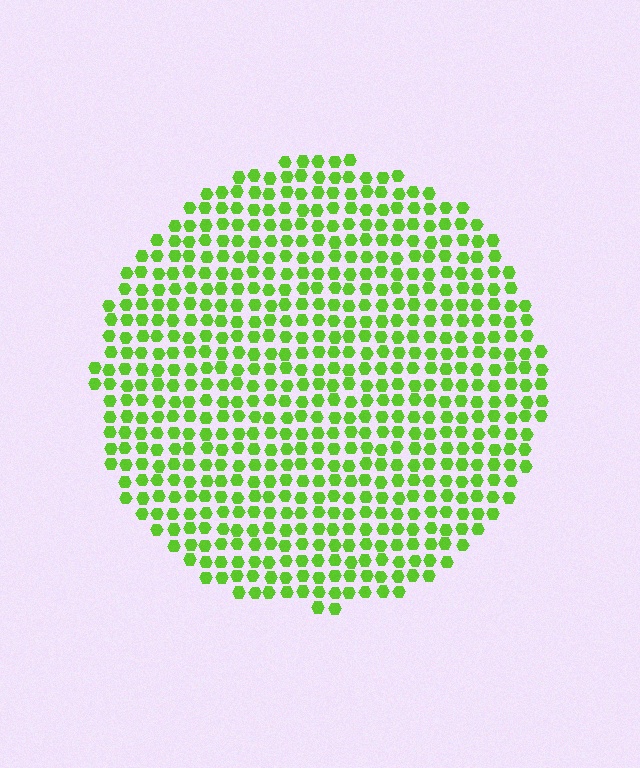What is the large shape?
The large shape is a circle.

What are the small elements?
The small elements are hexagons.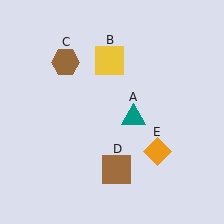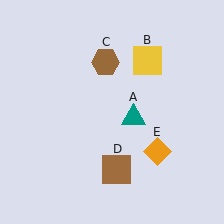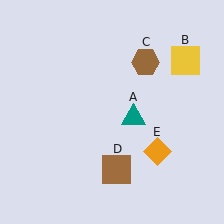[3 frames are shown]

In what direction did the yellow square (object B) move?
The yellow square (object B) moved right.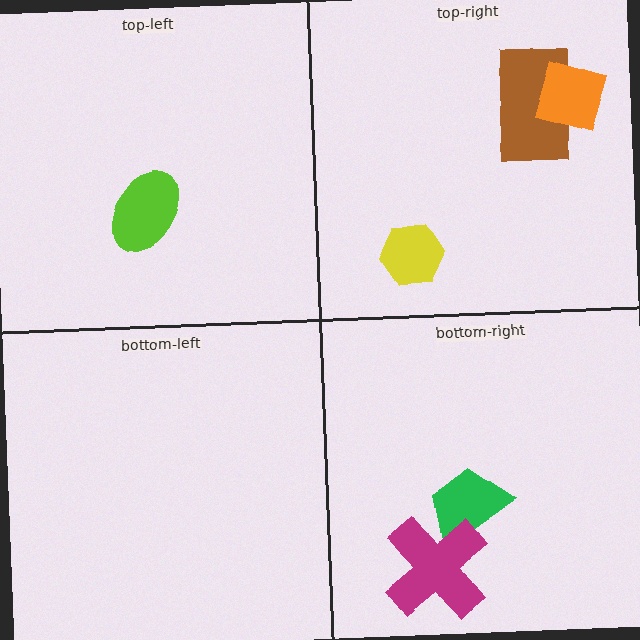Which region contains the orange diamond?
The top-right region.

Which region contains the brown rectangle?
The top-right region.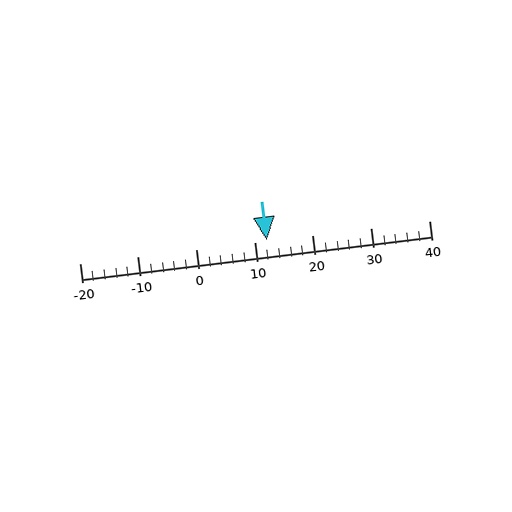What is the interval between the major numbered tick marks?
The major tick marks are spaced 10 units apart.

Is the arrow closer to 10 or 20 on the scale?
The arrow is closer to 10.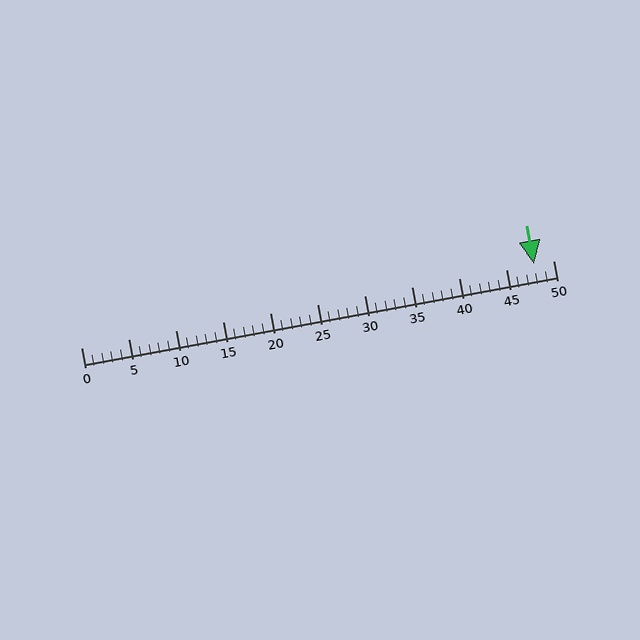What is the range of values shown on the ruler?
The ruler shows values from 0 to 50.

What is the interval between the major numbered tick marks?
The major tick marks are spaced 5 units apart.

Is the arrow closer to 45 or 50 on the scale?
The arrow is closer to 50.